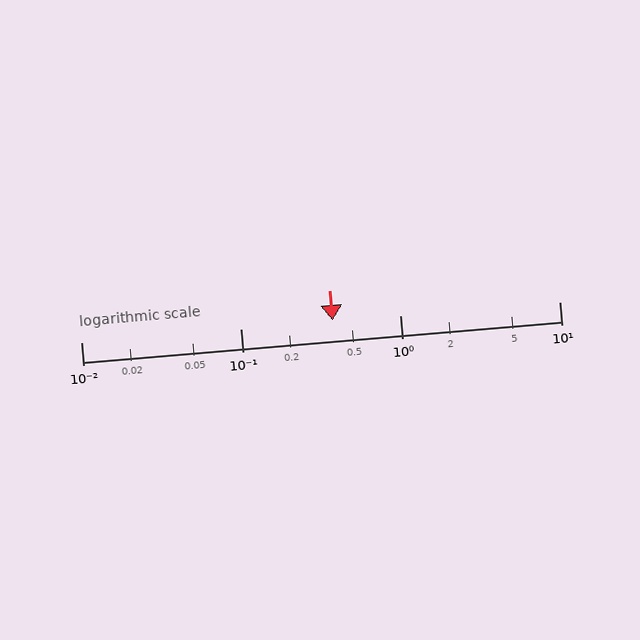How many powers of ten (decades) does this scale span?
The scale spans 3 decades, from 0.01 to 10.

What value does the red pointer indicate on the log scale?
The pointer indicates approximately 0.38.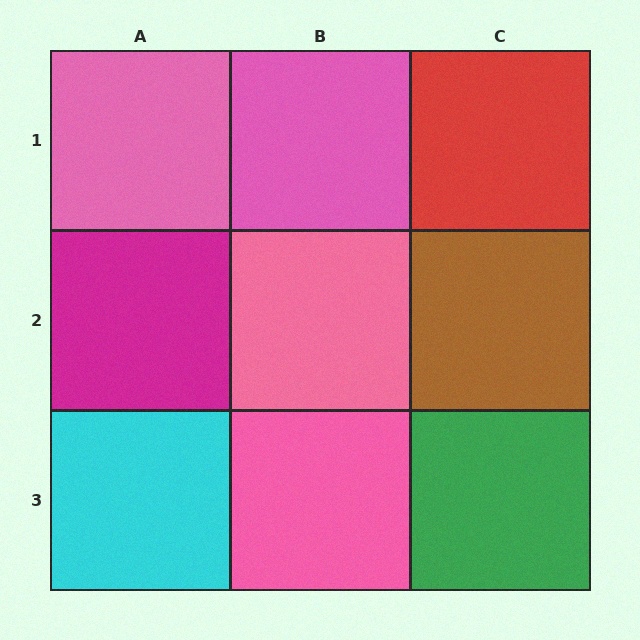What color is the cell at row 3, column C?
Green.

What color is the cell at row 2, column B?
Pink.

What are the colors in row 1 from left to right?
Pink, pink, red.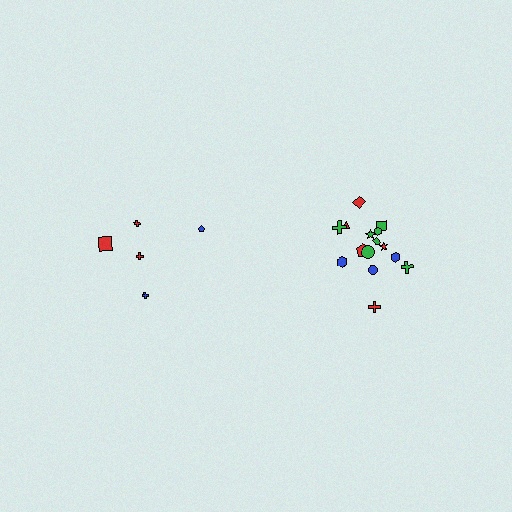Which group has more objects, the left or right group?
The right group.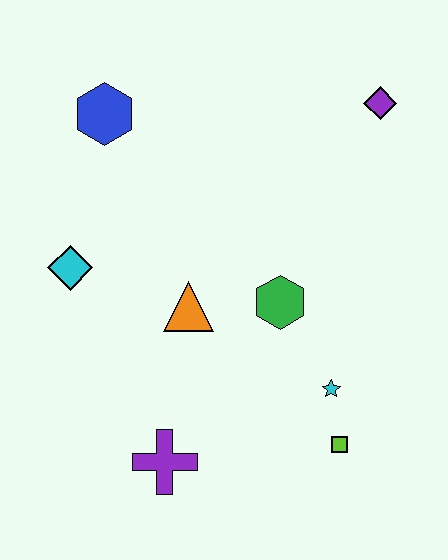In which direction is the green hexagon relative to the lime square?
The green hexagon is above the lime square.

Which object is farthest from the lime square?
The blue hexagon is farthest from the lime square.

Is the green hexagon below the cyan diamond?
Yes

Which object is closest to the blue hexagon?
The cyan diamond is closest to the blue hexagon.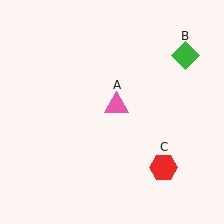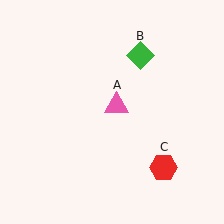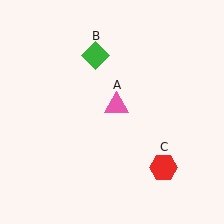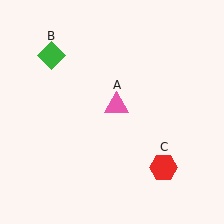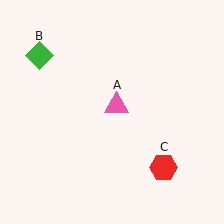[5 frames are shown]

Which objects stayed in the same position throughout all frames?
Pink triangle (object A) and red hexagon (object C) remained stationary.